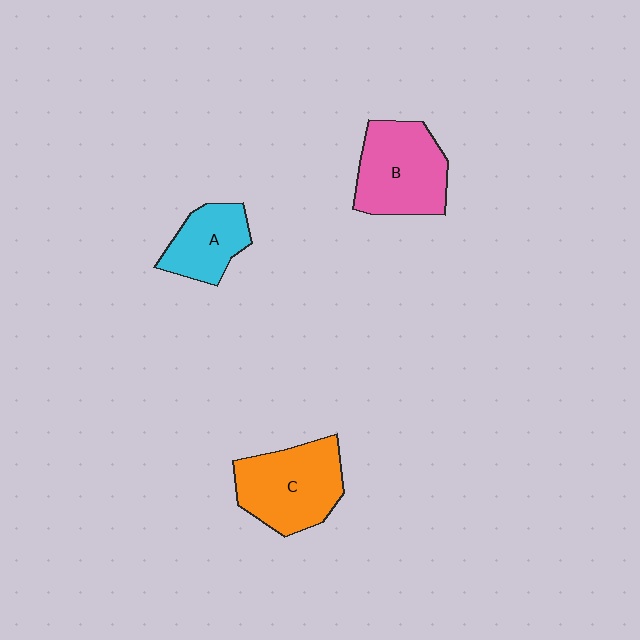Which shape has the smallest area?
Shape A (cyan).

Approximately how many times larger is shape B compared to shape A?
Approximately 1.5 times.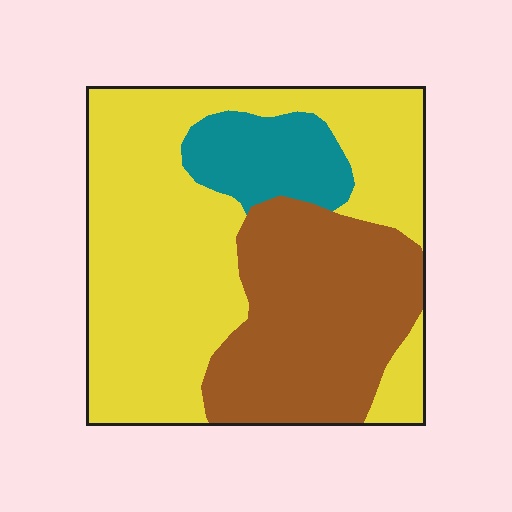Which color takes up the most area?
Yellow, at roughly 55%.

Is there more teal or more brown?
Brown.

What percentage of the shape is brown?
Brown covers roughly 35% of the shape.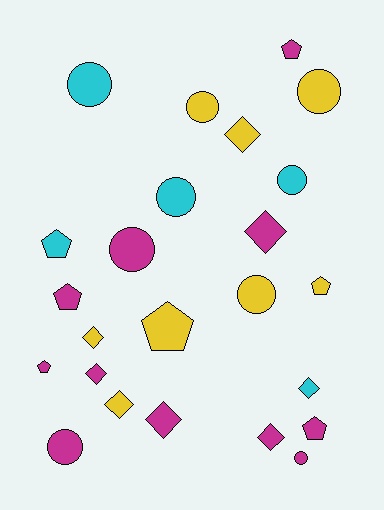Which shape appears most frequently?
Circle, with 9 objects.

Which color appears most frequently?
Magenta, with 11 objects.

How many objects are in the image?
There are 24 objects.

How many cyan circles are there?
There are 3 cyan circles.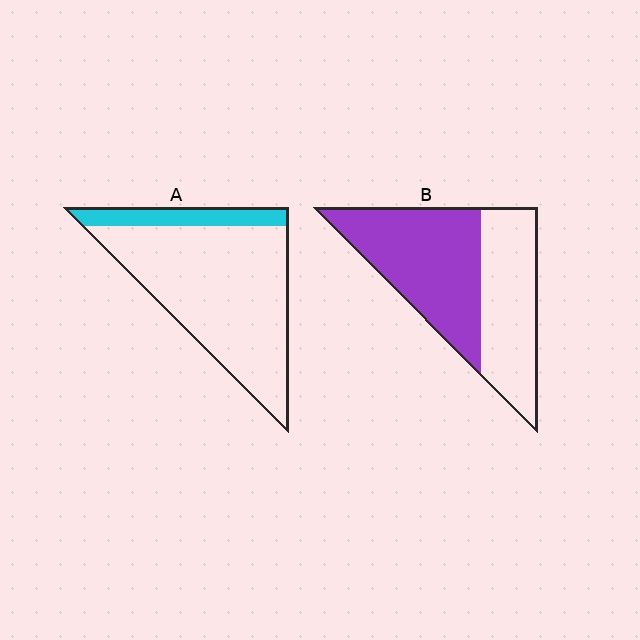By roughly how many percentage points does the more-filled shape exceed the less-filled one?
By roughly 40 percentage points (B over A).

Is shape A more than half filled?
No.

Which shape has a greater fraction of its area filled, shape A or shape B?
Shape B.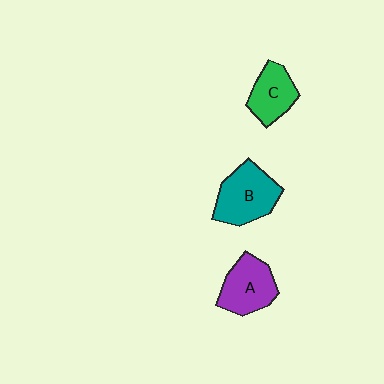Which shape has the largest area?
Shape B (teal).